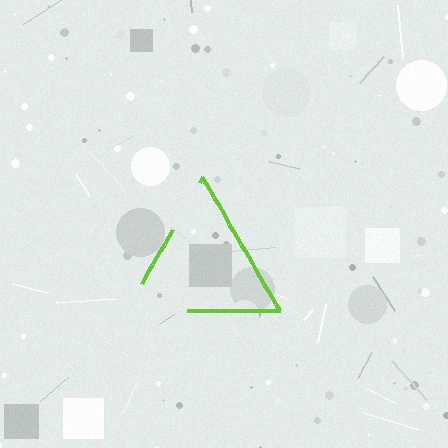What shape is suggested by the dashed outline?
The dashed outline suggests a triangle.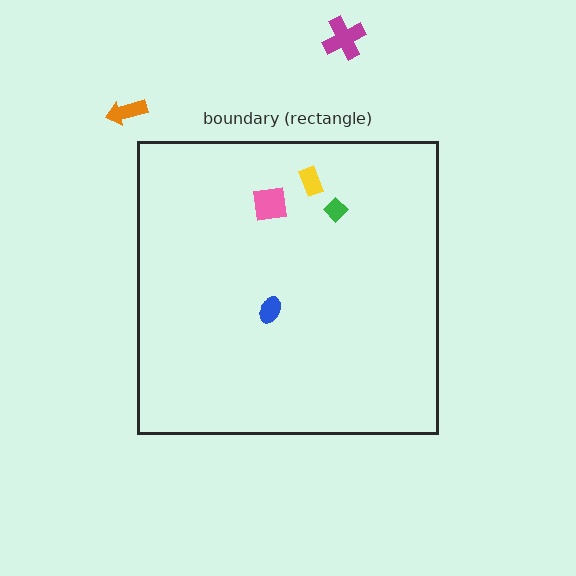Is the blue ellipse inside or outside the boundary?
Inside.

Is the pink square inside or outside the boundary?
Inside.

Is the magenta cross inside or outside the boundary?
Outside.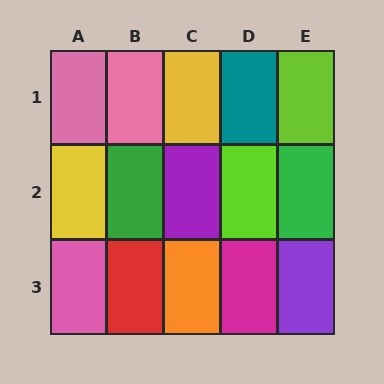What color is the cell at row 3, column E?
Purple.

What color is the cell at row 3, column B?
Red.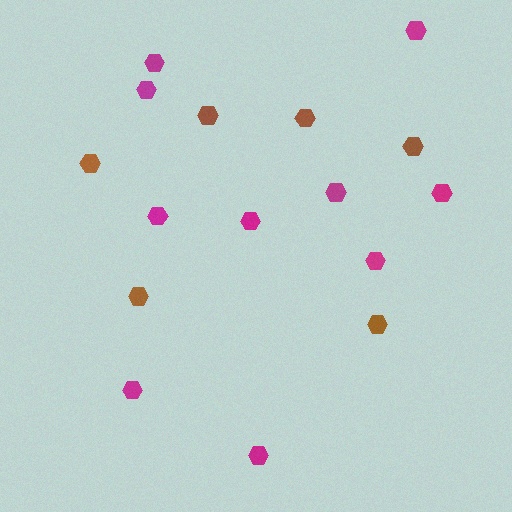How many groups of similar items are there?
There are 2 groups: one group of brown hexagons (6) and one group of magenta hexagons (10).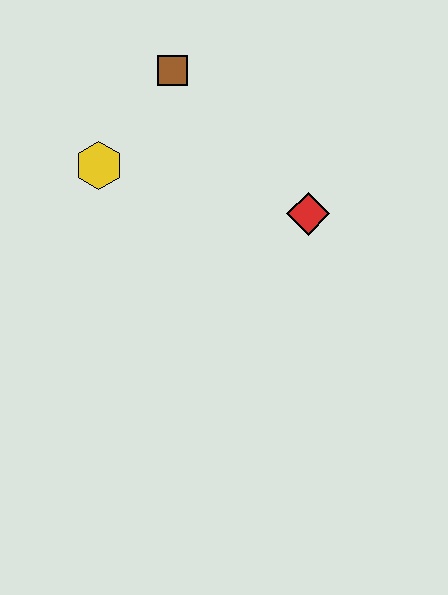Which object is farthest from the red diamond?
The yellow hexagon is farthest from the red diamond.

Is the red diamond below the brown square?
Yes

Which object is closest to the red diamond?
The brown square is closest to the red diamond.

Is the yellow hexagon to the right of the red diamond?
No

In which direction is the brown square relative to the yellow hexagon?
The brown square is above the yellow hexagon.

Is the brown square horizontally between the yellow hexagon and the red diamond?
Yes